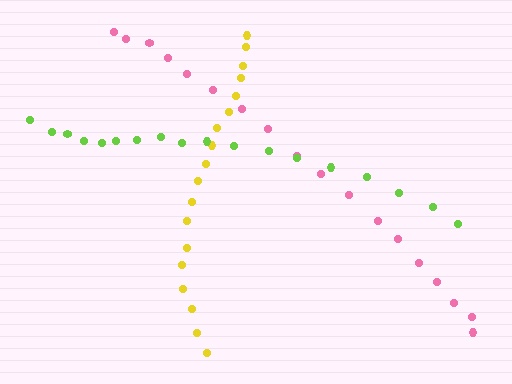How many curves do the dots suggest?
There are 3 distinct paths.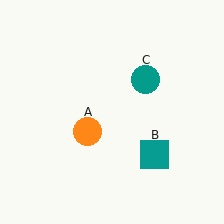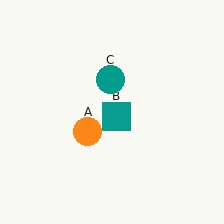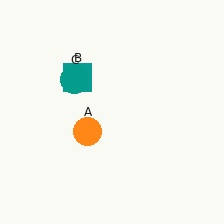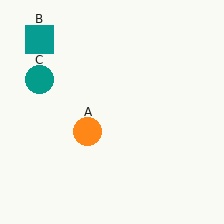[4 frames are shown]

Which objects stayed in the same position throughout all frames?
Orange circle (object A) remained stationary.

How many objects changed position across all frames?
2 objects changed position: teal square (object B), teal circle (object C).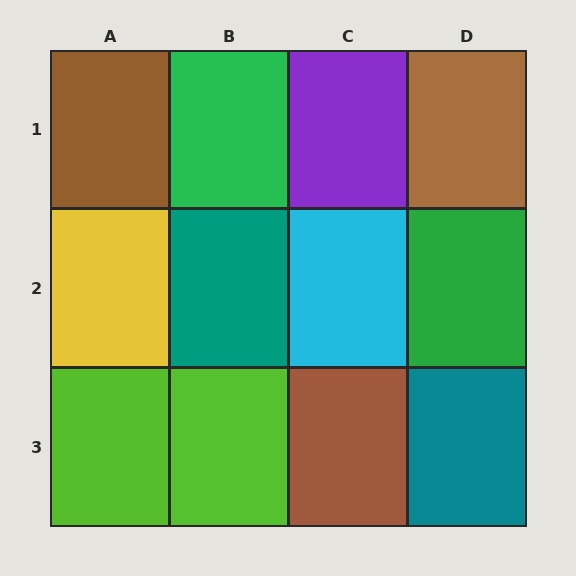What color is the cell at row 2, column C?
Cyan.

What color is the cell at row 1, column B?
Green.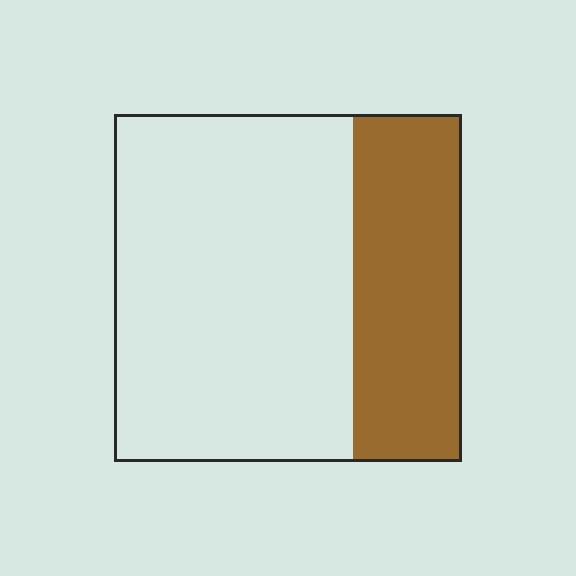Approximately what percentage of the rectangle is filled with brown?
Approximately 30%.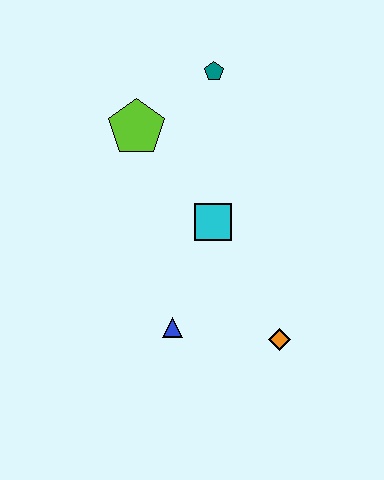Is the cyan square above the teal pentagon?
No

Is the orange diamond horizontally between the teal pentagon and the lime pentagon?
No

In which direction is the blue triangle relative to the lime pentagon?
The blue triangle is below the lime pentagon.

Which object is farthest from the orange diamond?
The teal pentagon is farthest from the orange diamond.